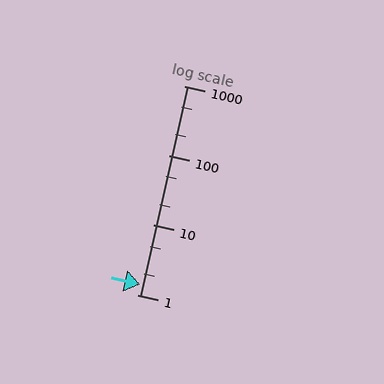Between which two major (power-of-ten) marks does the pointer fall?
The pointer is between 1 and 10.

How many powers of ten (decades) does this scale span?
The scale spans 3 decades, from 1 to 1000.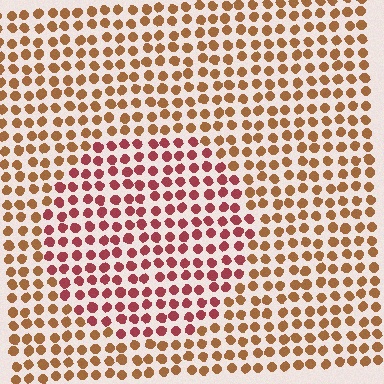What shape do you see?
I see a circle.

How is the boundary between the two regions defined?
The boundary is defined purely by a slight shift in hue (about 36 degrees). Spacing, size, and orientation are identical on both sides.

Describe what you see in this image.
The image is filled with small brown elements in a uniform arrangement. A circle-shaped region is visible where the elements are tinted to a slightly different hue, forming a subtle color boundary.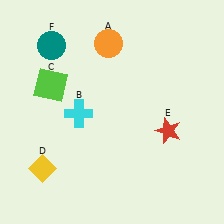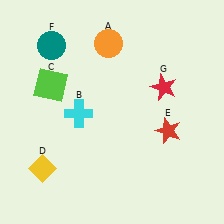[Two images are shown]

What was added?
A red star (G) was added in Image 2.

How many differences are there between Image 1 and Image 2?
There is 1 difference between the two images.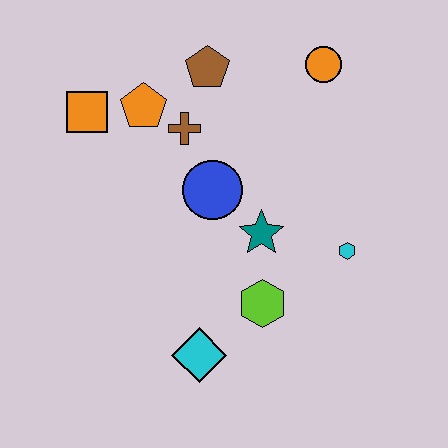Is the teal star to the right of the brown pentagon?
Yes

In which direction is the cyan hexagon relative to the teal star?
The cyan hexagon is to the right of the teal star.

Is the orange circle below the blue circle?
No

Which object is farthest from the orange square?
The cyan hexagon is farthest from the orange square.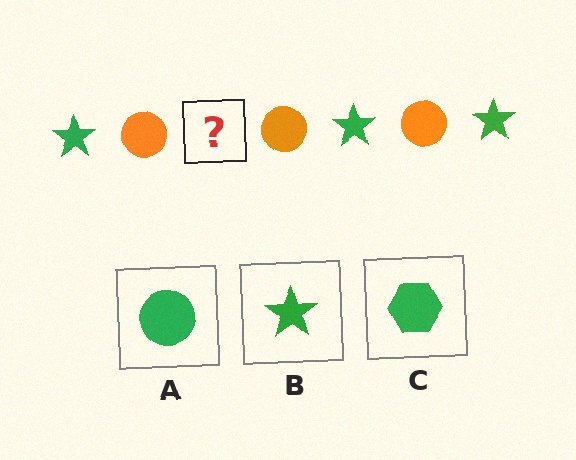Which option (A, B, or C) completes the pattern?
B.